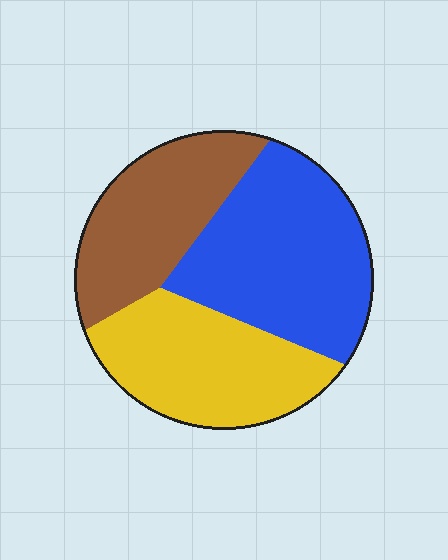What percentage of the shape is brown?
Brown covers 28% of the shape.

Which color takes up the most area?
Blue, at roughly 40%.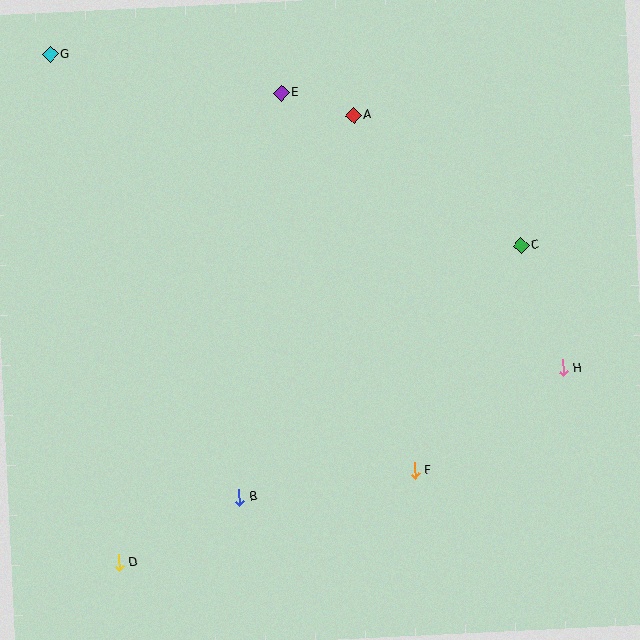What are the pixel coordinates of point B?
Point B is at (239, 498).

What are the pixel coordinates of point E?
Point E is at (281, 93).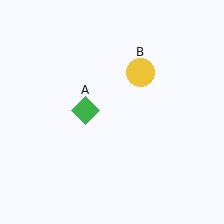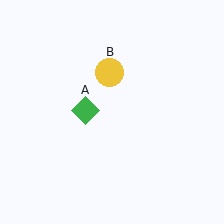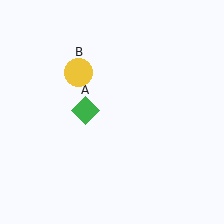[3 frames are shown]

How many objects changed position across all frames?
1 object changed position: yellow circle (object B).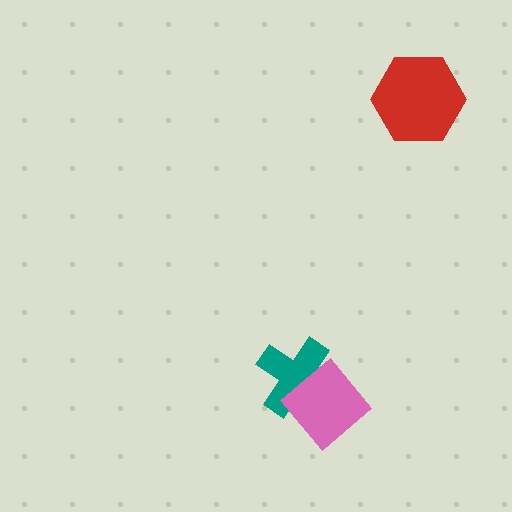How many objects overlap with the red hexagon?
0 objects overlap with the red hexagon.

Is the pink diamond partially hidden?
No, no other shape covers it.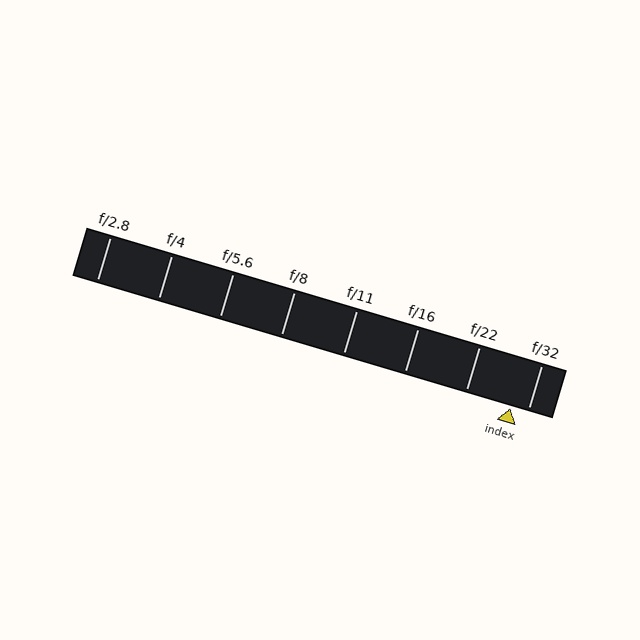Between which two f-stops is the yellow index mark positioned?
The index mark is between f/22 and f/32.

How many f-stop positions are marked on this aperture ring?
There are 8 f-stop positions marked.